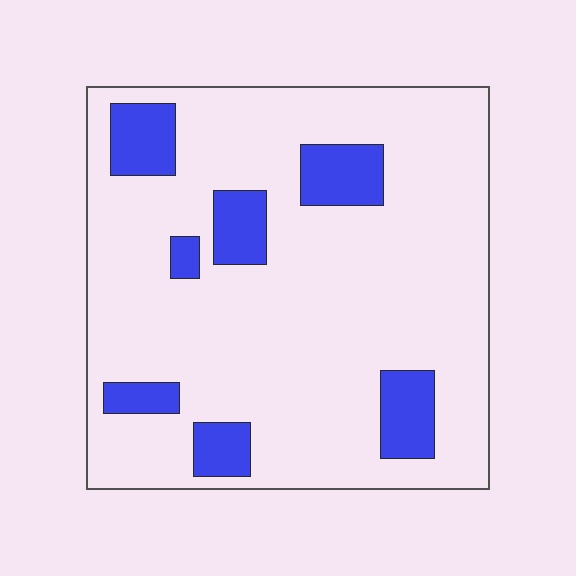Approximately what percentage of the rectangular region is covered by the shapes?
Approximately 15%.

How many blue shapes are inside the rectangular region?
7.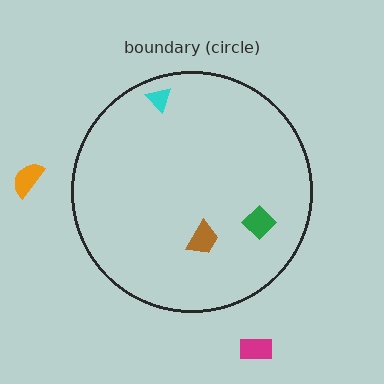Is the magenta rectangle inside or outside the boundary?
Outside.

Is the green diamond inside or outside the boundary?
Inside.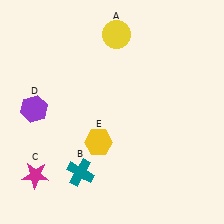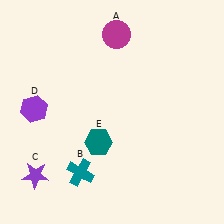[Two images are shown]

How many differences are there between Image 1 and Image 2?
There are 3 differences between the two images.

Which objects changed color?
A changed from yellow to magenta. C changed from magenta to purple. E changed from yellow to teal.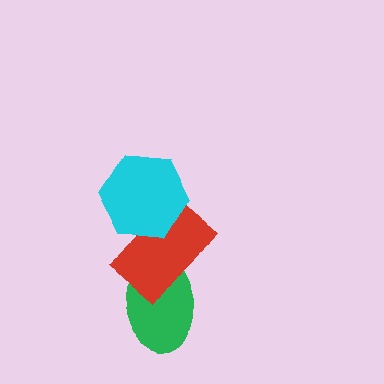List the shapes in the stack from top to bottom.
From top to bottom: the cyan hexagon, the red rectangle, the green ellipse.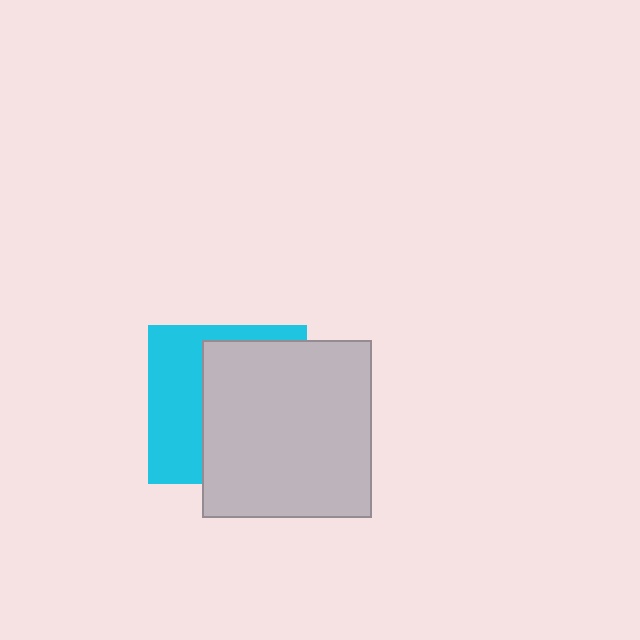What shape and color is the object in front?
The object in front is a light gray rectangle.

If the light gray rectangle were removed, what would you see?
You would see the complete cyan square.